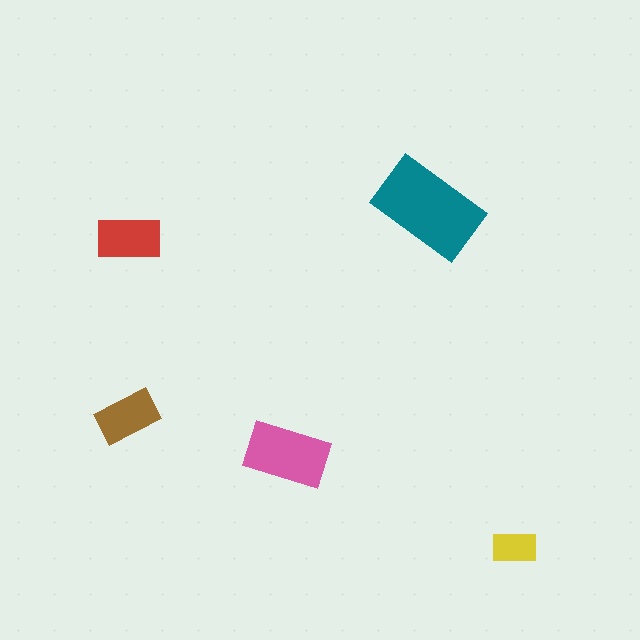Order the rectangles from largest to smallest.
the teal one, the pink one, the red one, the brown one, the yellow one.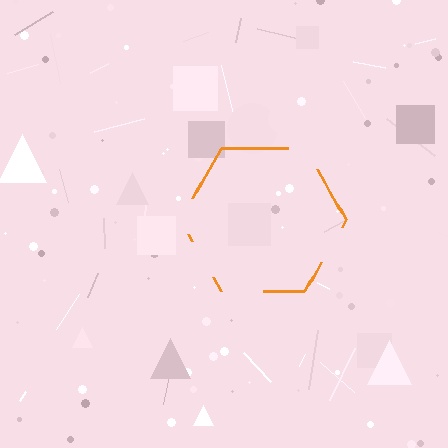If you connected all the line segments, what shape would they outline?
They would outline a hexagon.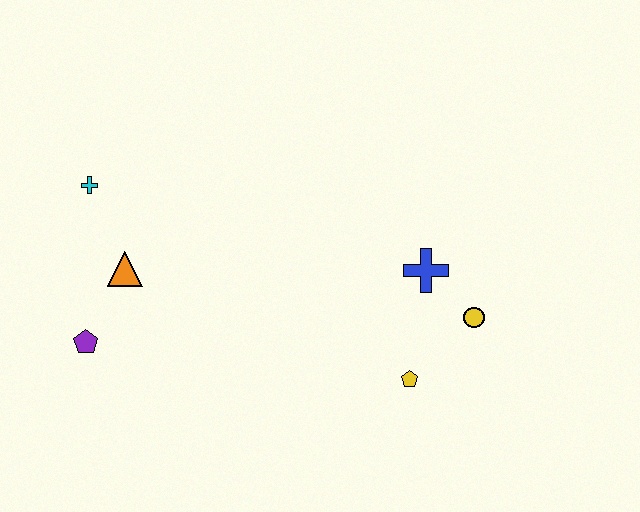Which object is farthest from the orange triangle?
The yellow circle is farthest from the orange triangle.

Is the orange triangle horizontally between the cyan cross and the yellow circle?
Yes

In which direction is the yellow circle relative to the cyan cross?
The yellow circle is to the right of the cyan cross.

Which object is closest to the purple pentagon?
The orange triangle is closest to the purple pentagon.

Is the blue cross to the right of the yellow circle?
No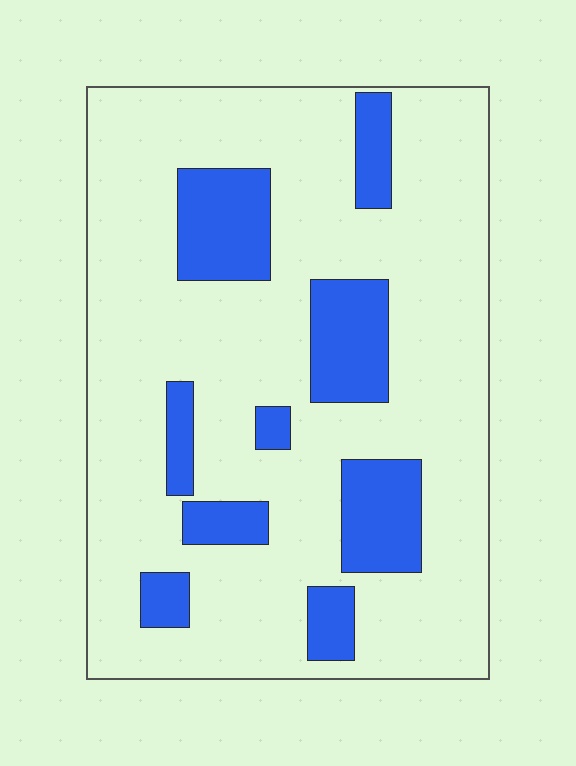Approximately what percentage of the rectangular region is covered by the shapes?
Approximately 20%.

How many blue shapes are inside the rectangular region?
9.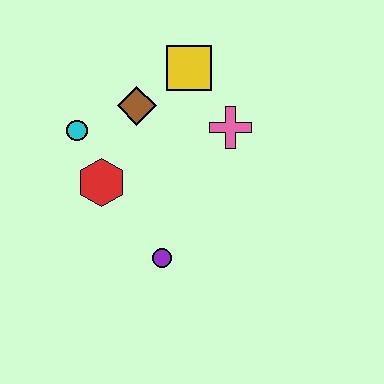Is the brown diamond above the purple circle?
Yes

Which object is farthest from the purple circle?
The yellow square is farthest from the purple circle.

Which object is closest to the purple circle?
The red hexagon is closest to the purple circle.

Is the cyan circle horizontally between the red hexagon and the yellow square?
No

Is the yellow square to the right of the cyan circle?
Yes